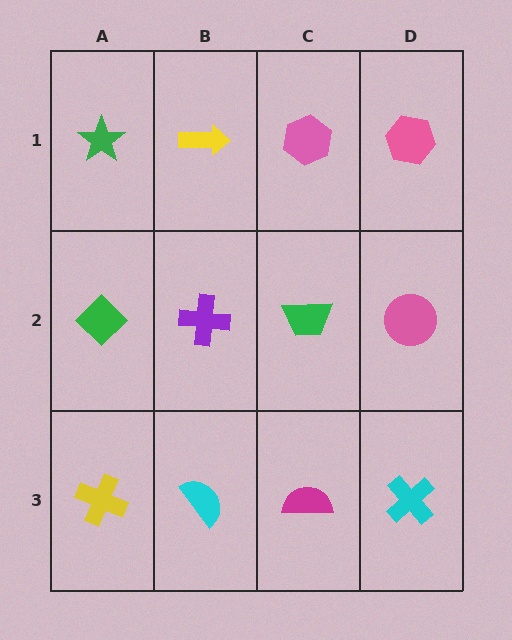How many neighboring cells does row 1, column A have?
2.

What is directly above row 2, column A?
A green star.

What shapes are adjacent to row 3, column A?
A green diamond (row 2, column A), a cyan semicircle (row 3, column B).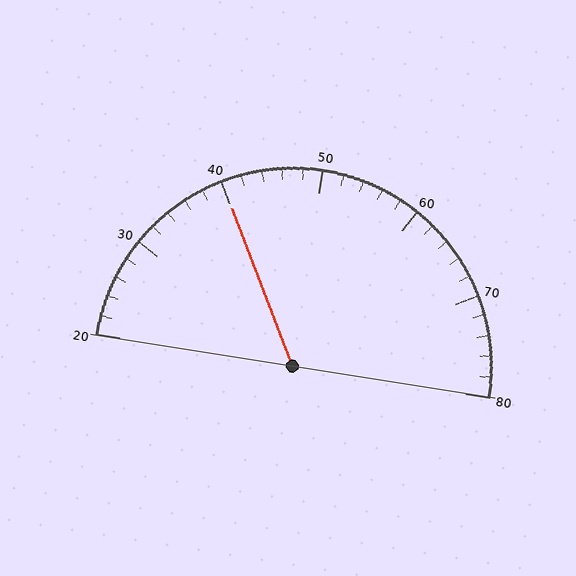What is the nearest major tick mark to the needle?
The nearest major tick mark is 40.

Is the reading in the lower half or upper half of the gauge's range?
The reading is in the lower half of the range (20 to 80).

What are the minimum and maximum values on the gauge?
The gauge ranges from 20 to 80.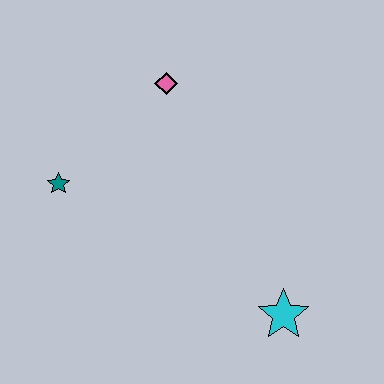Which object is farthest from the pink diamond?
The cyan star is farthest from the pink diamond.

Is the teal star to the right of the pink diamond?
No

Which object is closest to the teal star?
The pink diamond is closest to the teal star.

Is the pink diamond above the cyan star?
Yes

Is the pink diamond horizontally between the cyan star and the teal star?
Yes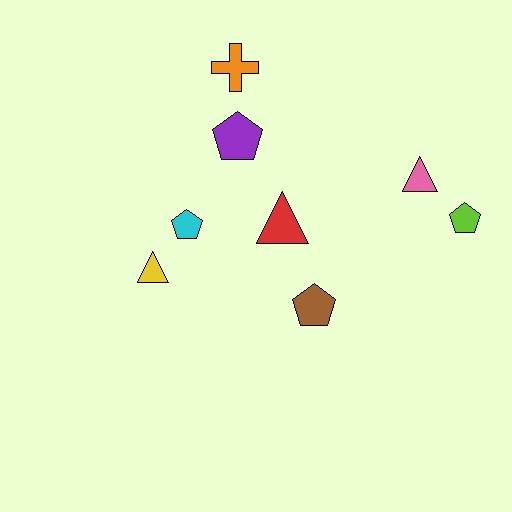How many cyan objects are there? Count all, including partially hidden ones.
There is 1 cyan object.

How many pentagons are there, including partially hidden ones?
There are 4 pentagons.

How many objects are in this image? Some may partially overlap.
There are 8 objects.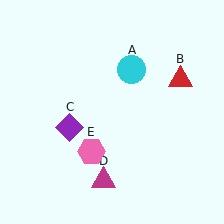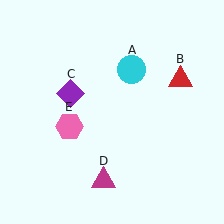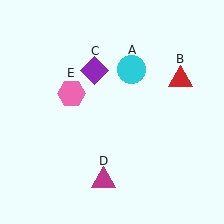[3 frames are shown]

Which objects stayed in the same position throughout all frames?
Cyan circle (object A) and red triangle (object B) and magenta triangle (object D) remained stationary.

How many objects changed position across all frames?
2 objects changed position: purple diamond (object C), pink hexagon (object E).